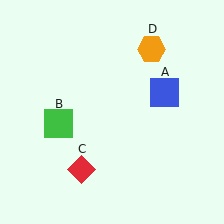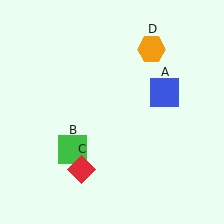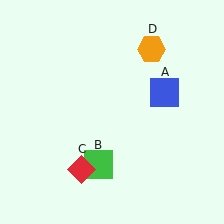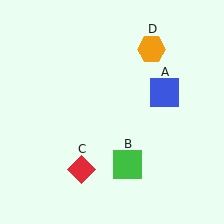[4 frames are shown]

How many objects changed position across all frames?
1 object changed position: green square (object B).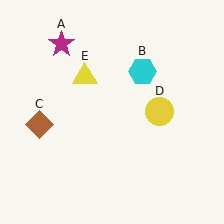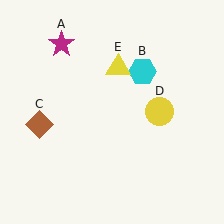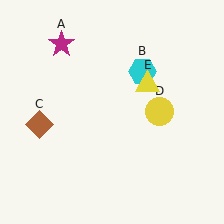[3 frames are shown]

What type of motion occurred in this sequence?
The yellow triangle (object E) rotated clockwise around the center of the scene.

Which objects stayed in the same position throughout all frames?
Magenta star (object A) and cyan hexagon (object B) and brown diamond (object C) and yellow circle (object D) remained stationary.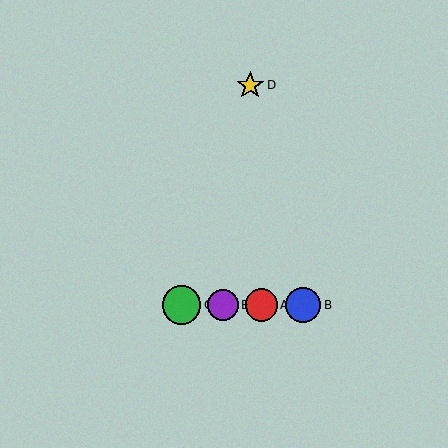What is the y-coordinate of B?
Object B is at y≈305.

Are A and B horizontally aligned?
Yes, both are at y≈305.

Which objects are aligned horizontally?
Objects A, B, C, E are aligned horizontally.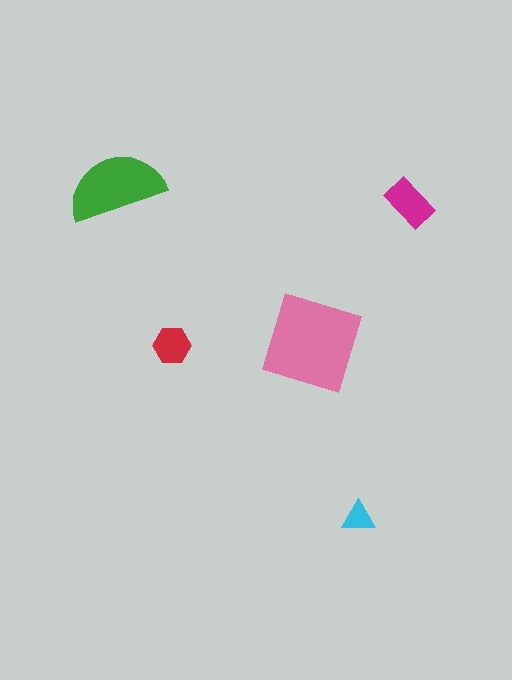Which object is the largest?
The pink square.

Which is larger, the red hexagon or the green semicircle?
The green semicircle.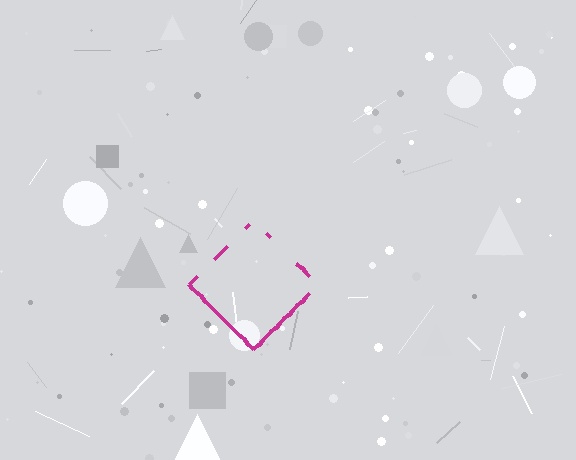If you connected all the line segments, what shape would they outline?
They would outline a diamond.